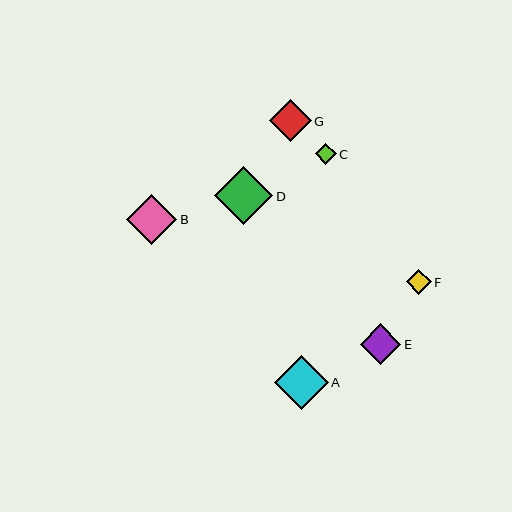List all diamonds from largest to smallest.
From largest to smallest: D, A, B, G, E, F, C.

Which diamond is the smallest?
Diamond C is the smallest with a size of approximately 20 pixels.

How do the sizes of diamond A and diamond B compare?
Diamond A and diamond B are approximately the same size.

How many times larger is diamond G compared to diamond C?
Diamond G is approximately 2.1 times the size of diamond C.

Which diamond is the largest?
Diamond D is the largest with a size of approximately 58 pixels.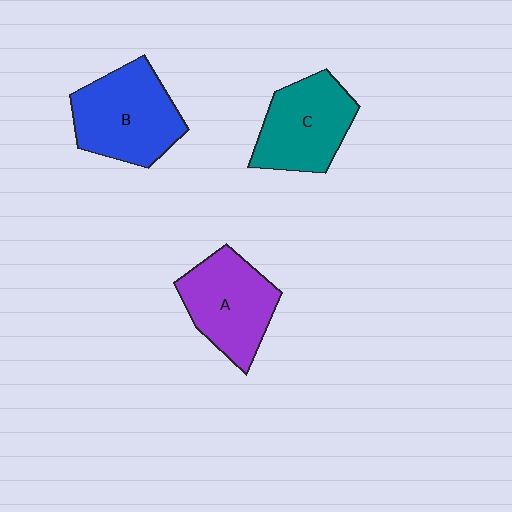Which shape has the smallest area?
Shape C (teal).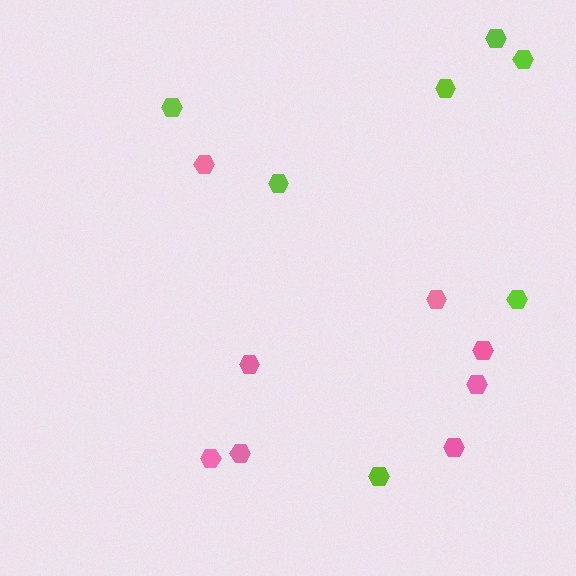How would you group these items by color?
There are 2 groups: one group of pink hexagons (8) and one group of lime hexagons (7).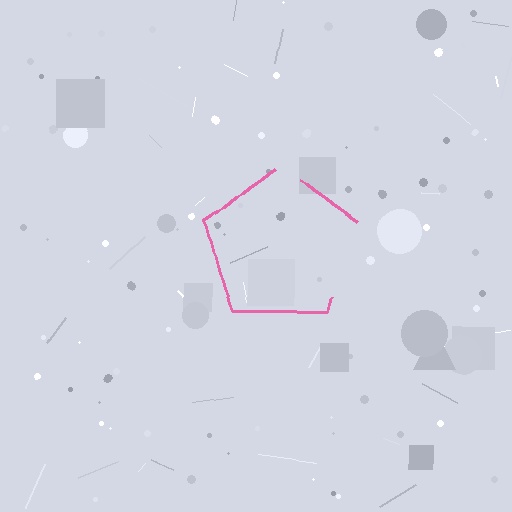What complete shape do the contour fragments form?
The contour fragments form a pentagon.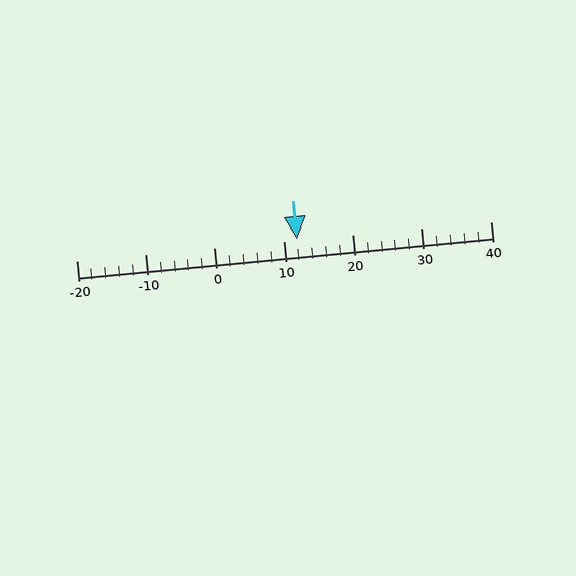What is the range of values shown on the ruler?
The ruler shows values from -20 to 40.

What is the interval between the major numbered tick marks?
The major tick marks are spaced 10 units apart.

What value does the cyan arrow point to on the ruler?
The cyan arrow points to approximately 12.